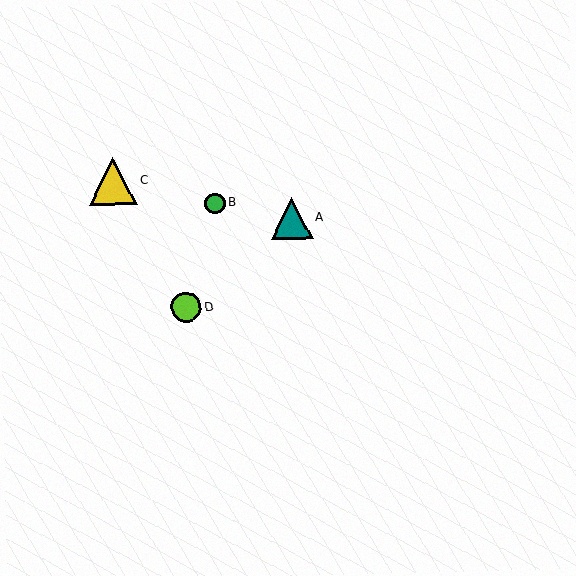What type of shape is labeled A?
Shape A is a teal triangle.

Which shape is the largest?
The yellow triangle (labeled C) is the largest.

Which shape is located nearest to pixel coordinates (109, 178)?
The yellow triangle (labeled C) at (113, 181) is nearest to that location.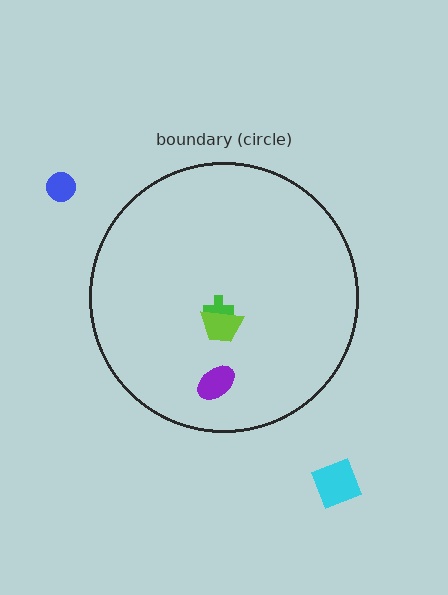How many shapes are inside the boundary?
3 inside, 2 outside.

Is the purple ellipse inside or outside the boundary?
Inside.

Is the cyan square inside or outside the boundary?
Outside.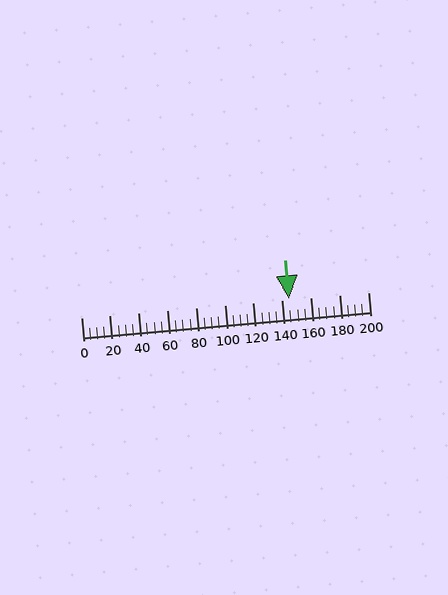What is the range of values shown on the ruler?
The ruler shows values from 0 to 200.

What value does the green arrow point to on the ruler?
The green arrow points to approximately 145.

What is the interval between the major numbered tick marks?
The major tick marks are spaced 20 units apart.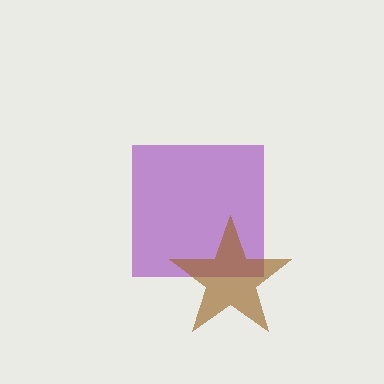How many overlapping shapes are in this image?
There are 2 overlapping shapes in the image.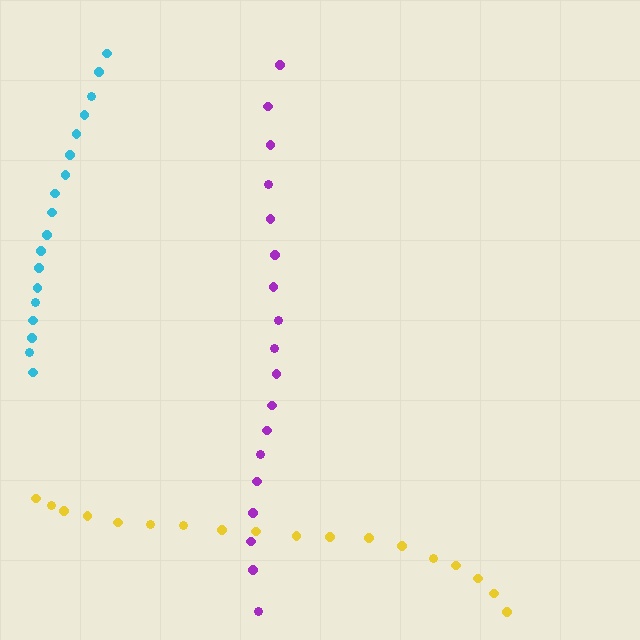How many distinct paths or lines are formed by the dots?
There are 3 distinct paths.